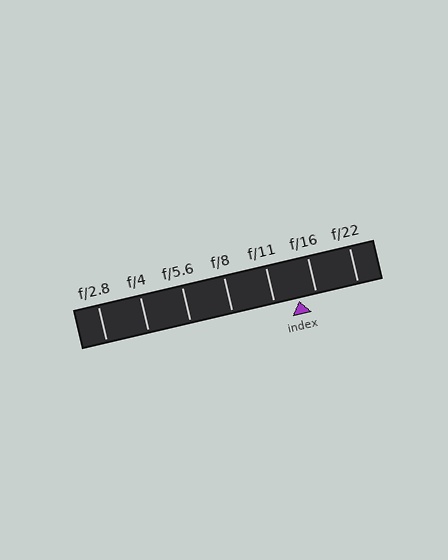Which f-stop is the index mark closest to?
The index mark is closest to f/16.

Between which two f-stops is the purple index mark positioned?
The index mark is between f/11 and f/16.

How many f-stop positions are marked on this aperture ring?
There are 7 f-stop positions marked.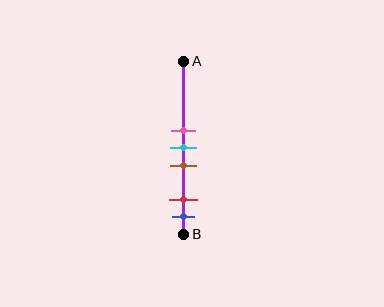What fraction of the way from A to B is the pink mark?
The pink mark is approximately 40% (0.4) of the way from A to B.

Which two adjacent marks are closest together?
The pink and cyan marks are the closest adjacent pair.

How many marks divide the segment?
There are 5 marks dividing the segment.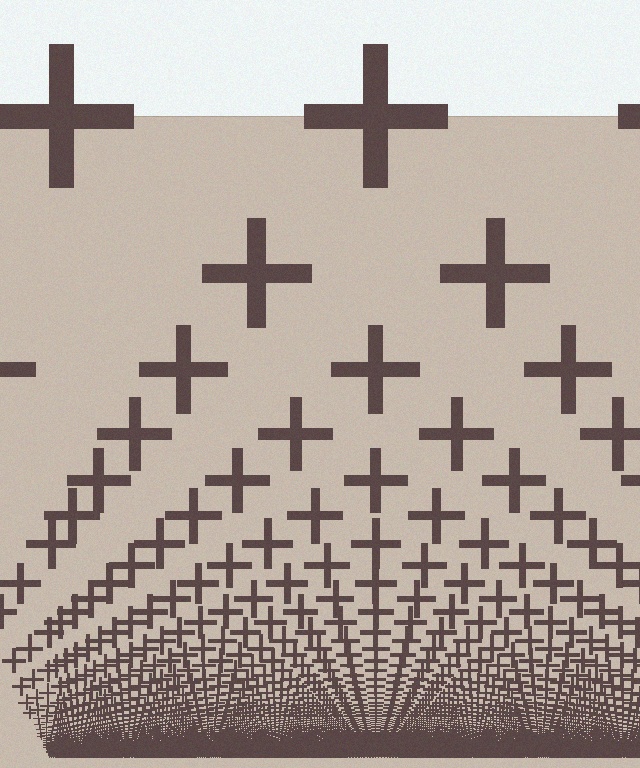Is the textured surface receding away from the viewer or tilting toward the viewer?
The surface appears to tilt toward the viewer. Texture elements get larger and sparser toward the top.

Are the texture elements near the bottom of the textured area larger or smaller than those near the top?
Smaller. The gradient is inverted — elements near the bottom are smaller and denser.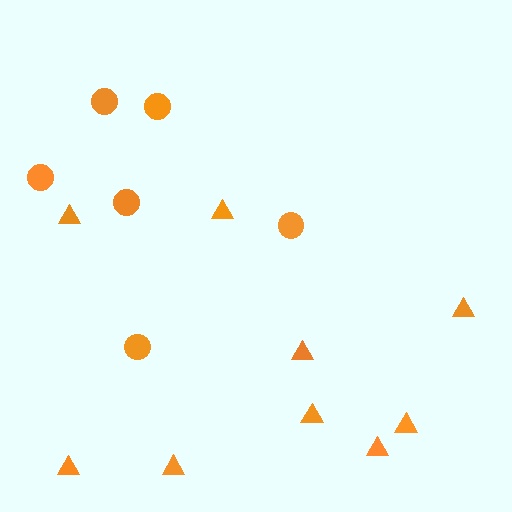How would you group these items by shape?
There are 2 groups: one group of circles (6) and one group of triangles (9).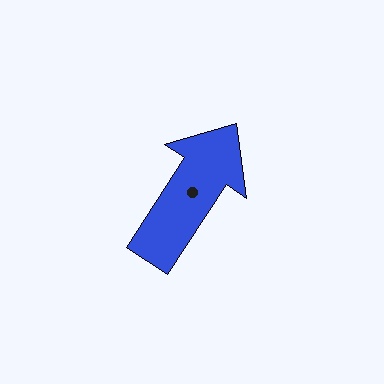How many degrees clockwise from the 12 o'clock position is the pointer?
Approximately 33 degrees.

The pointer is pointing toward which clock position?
Roughly 1 o'clock.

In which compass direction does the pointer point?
Northeast.